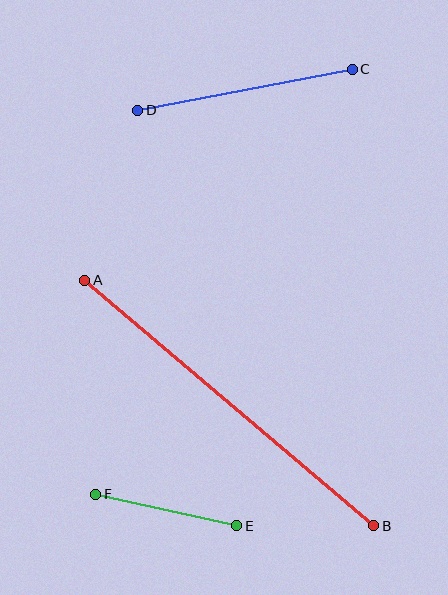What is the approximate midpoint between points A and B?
The midpoint is at approximately (229, 403) pixels.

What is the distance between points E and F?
The distance is approximately 145 pixels.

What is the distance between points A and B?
The distance is approximately 380 pixels.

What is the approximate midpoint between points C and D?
The midpoint is at approximately (245, 90) pixels.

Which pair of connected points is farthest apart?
Points A and B are farthest apart.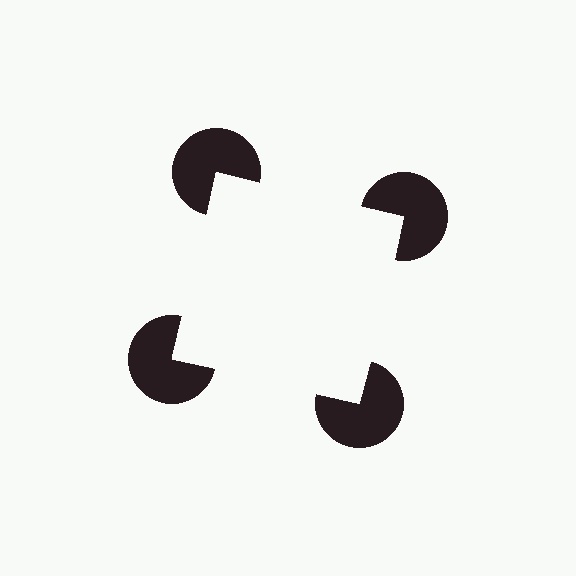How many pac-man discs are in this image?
There are 4 — one at each vertex of the illusory square.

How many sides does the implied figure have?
4 sides.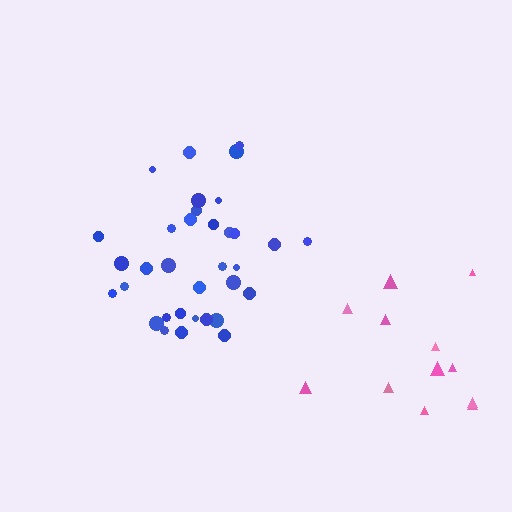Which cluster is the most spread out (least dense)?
Pink.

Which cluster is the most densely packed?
Blue.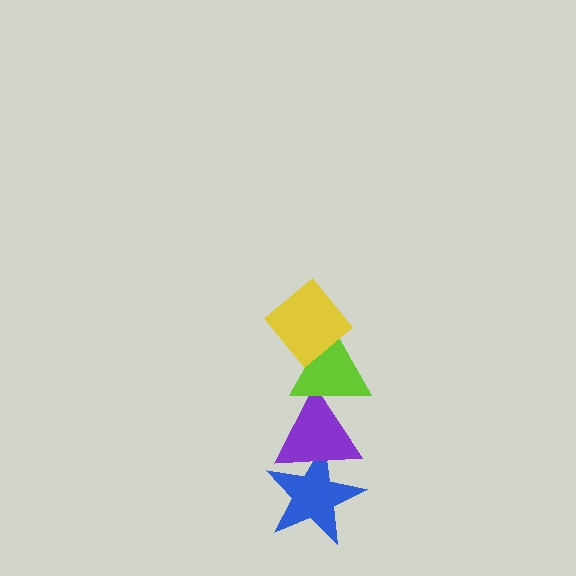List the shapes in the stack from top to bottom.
From top to bottom: the yellow diamond, the lime triangle, the purple triangle, the blue star.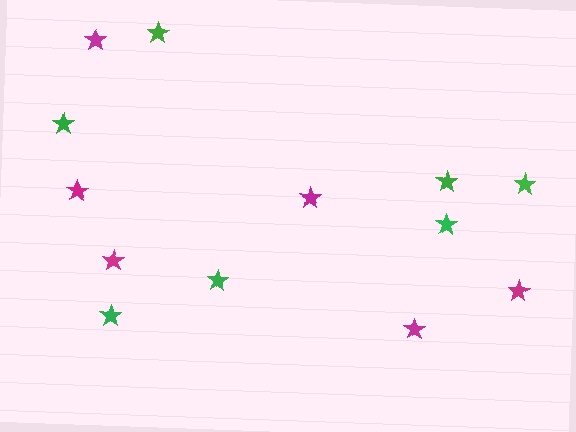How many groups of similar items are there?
There are 2 groups: one group of green stars (7) and one group of magenta stars (6).